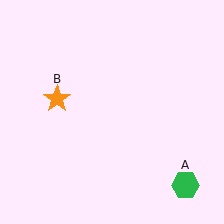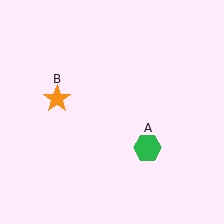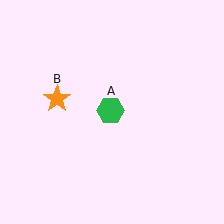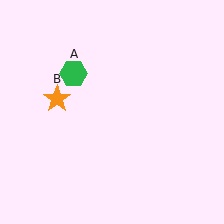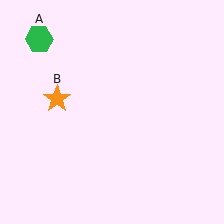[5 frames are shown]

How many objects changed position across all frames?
1 object changed position: green hexagon (object A).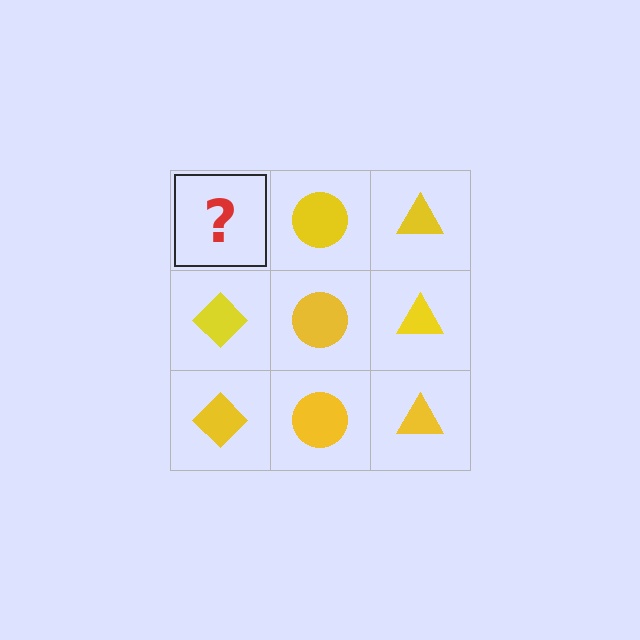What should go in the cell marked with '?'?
The missing cell should contain a yellow diamond.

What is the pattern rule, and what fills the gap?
The rule is that each column has a consistent shape. The gap should be filled with a yellow diamond.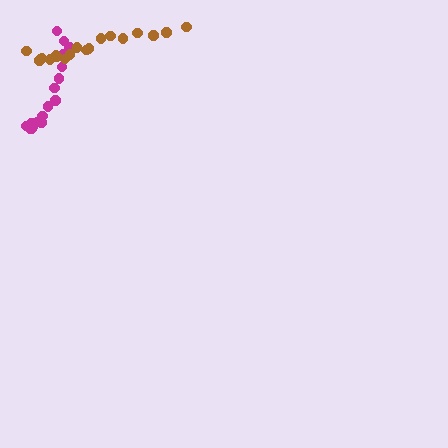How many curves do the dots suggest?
There are 2 distinct paths.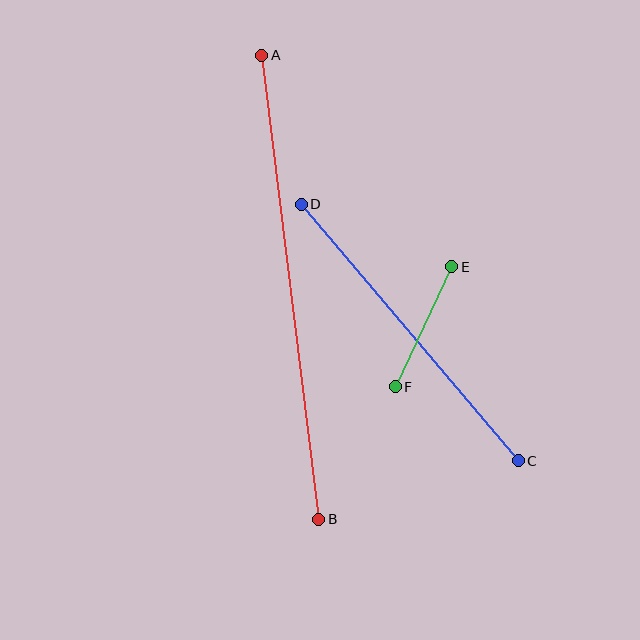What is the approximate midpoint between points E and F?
The midpoint is at approximately (423, 327) pixels.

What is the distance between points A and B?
The distance is approximately 467 pixels.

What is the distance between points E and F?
The distance is approximately 132 pixels.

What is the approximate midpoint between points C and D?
The midpoint is at approximately (410, 332) pixels.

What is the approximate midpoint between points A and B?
The midpoint is at approximately (290, 287) pixels.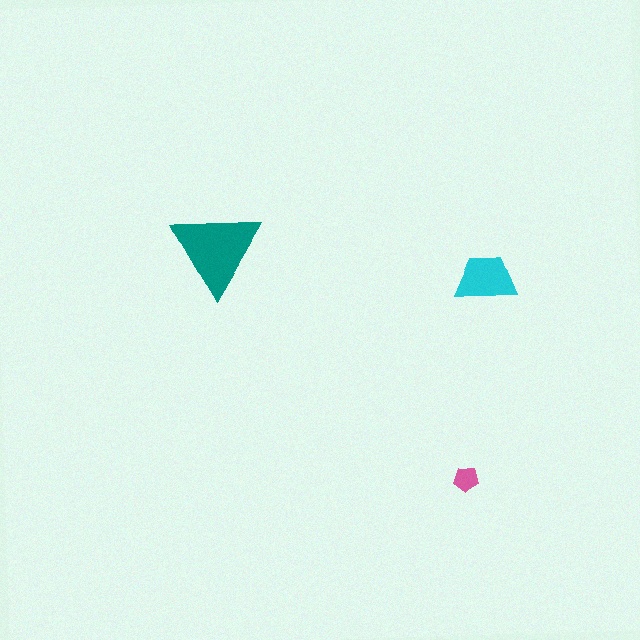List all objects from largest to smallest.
The teal triangle, the cyan trapezoid, the pink pentagon.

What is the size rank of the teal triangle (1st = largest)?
1st.